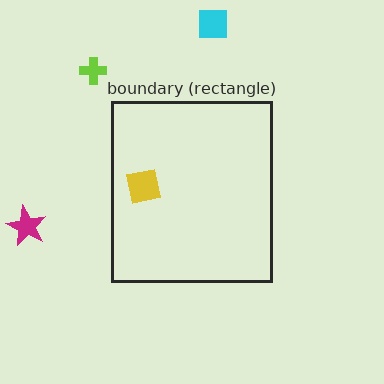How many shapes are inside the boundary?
1 inside, 3 outside.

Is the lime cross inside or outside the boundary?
Outside.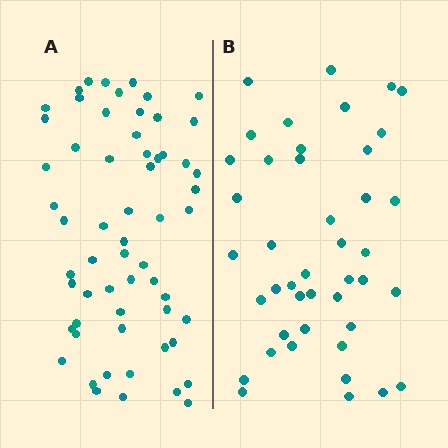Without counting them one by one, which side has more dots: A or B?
Region A (the left region) has more dots.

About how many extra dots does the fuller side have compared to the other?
Region A has approximately 15 more dots than region B.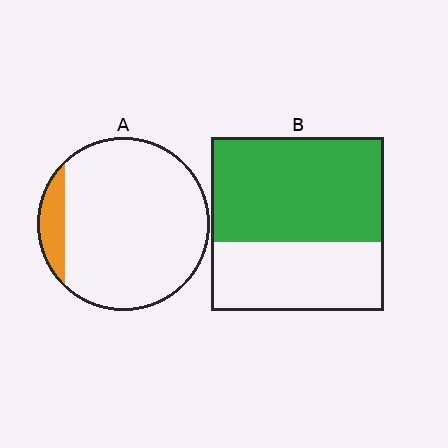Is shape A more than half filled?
No.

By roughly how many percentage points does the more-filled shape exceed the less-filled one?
By roughly 50 percentage points (B over A).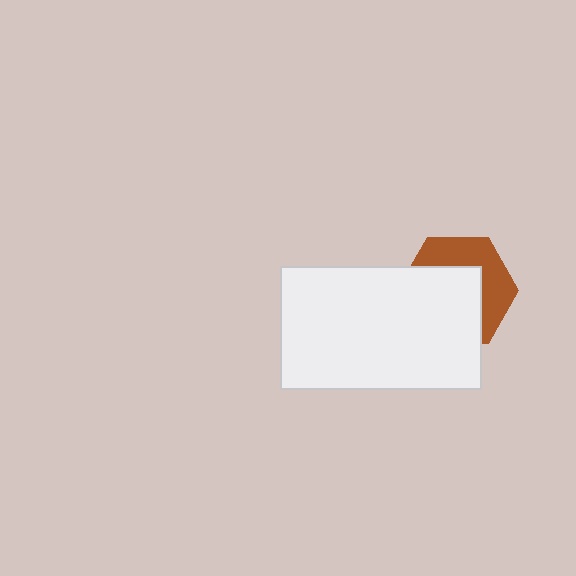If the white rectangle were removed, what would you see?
You would see the complete brown hexagon.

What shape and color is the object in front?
The object in front is a white rectangle.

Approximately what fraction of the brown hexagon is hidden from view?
Roughly 58% of the brown hexagon is hidden behind the white rectangle.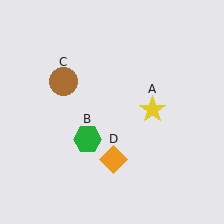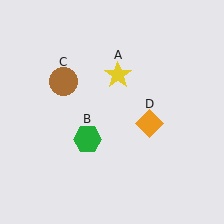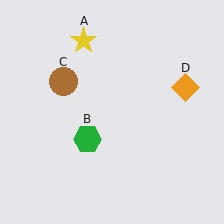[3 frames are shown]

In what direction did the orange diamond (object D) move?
The orange diamond (object D) moved up and to the right.